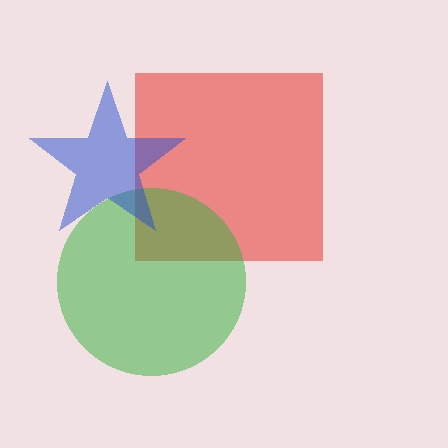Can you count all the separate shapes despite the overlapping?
Yes, there are 3 separate shapes.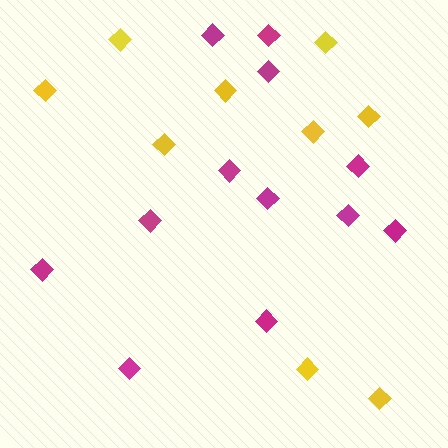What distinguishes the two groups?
There are 2 groups: one group of magenta diamonds (12) and one group of yellow diamonds (9).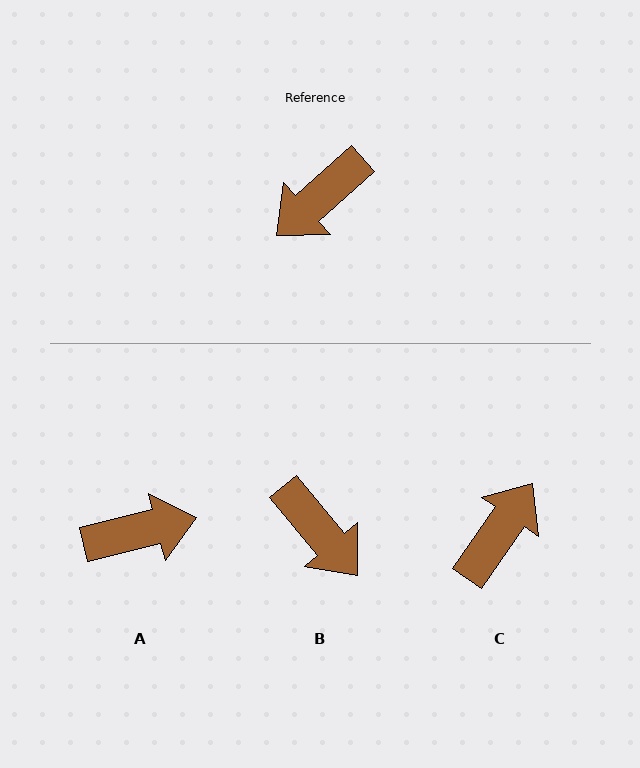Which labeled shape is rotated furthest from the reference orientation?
C, about 166 degrees away.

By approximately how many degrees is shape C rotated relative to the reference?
Approximately 166 degrees clockwise.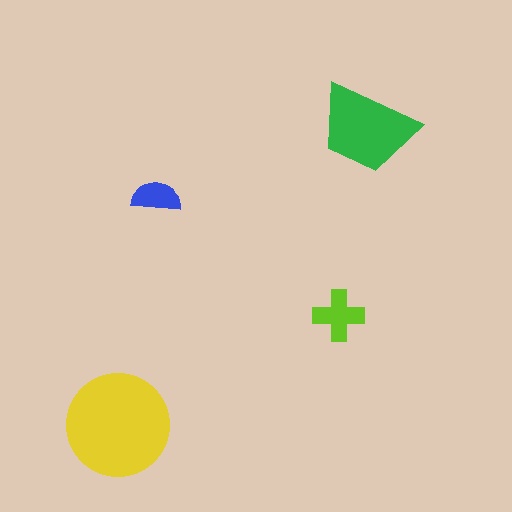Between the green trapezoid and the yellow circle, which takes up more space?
The yellow circle.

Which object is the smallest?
The blue semicircle.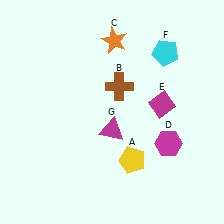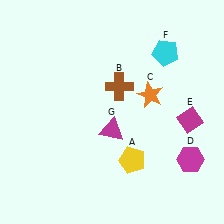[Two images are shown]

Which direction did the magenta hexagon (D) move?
The magenta hexagon (D) moved right.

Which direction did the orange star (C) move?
The orange star (C) moved down.